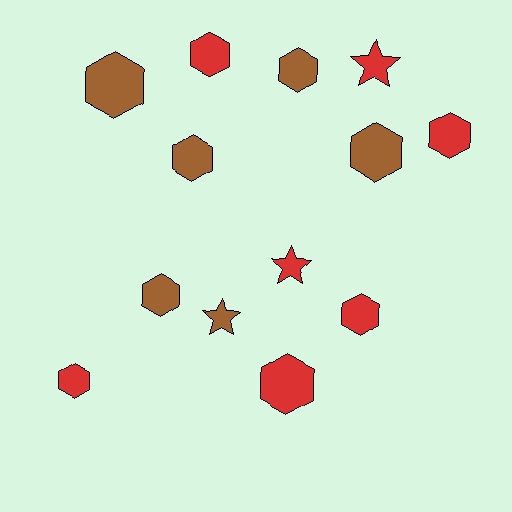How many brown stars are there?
There is 1 brown star.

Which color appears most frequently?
Red, with 7 objects.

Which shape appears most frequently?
Hexagon, with 10 objects.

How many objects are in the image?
There are 13 objects.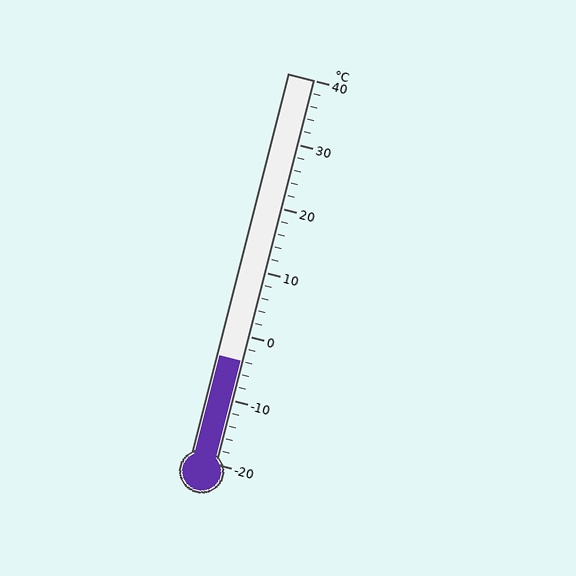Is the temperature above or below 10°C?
The temperature is below 10°C.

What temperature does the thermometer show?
The thermometer shows approximately -4°C.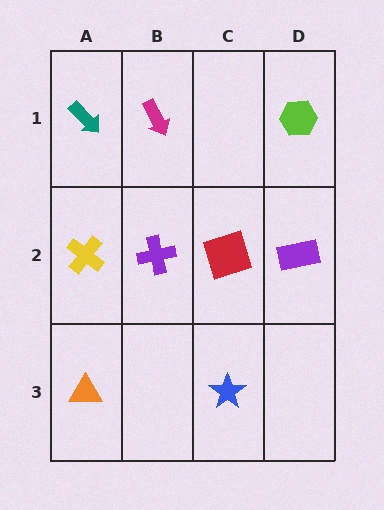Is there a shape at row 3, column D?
No, that cell is empty.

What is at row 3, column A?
An orange triangle.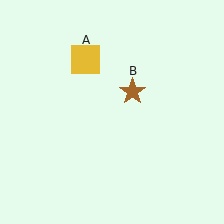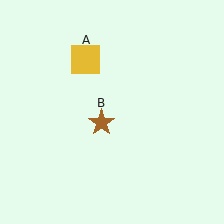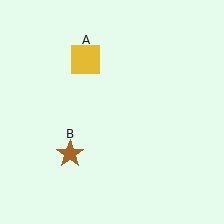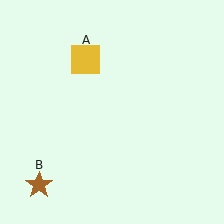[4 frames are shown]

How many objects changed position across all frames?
1 object changed position: brown star (object B).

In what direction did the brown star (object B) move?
The brown star (object B) moved down and to the left.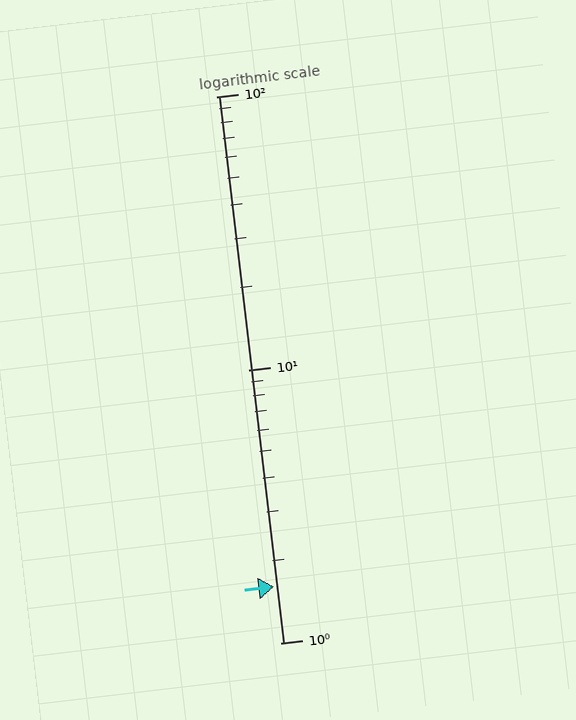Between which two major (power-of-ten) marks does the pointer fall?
The pointer is between 1 and 10.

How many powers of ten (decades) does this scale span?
The scale spans 2 decades, from 1 to 100.